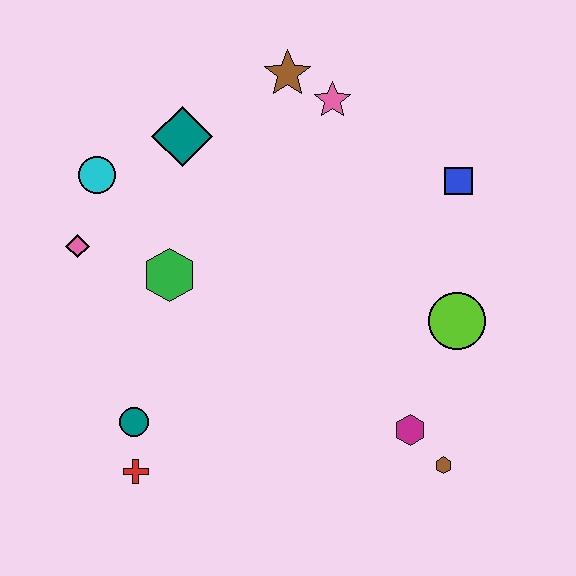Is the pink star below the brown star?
Yes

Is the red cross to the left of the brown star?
Yes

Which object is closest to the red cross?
The teal circle is closest to the red cross.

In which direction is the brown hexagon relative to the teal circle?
The brown hexagon is to the right of the teal circle.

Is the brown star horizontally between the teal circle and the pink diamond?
No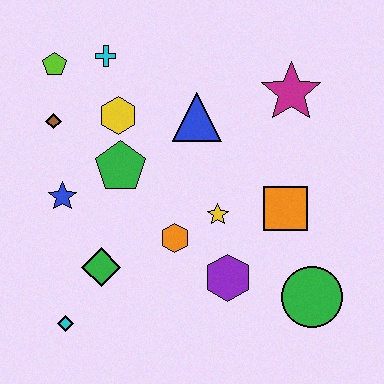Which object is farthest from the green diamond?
The magenta star is farthest from the green diamond.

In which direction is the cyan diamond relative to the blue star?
The cyan diamond is below the blue star.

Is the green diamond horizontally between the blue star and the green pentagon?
Yes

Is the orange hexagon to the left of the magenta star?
Yes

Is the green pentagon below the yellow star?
No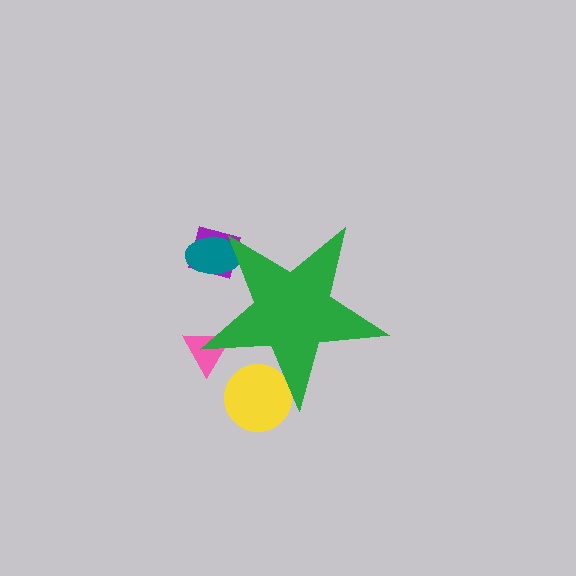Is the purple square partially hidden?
Yes, the purple square is partially hidden behind the green star.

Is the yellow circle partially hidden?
Yes, the yellow circle is partially hidden behind the green star.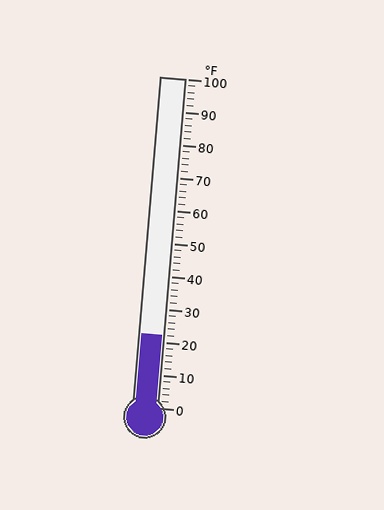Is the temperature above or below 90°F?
The temperature is below 90°F.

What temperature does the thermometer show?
The thermometer shows approximately 22°F.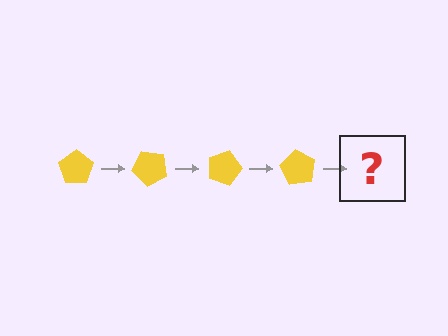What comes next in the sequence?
The next element should be a yellow pentagon rotated 180 degrees.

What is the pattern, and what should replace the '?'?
The pattern is that the pentagon rotates 45 degrees each step. The '?' should be a yellow pentagon rotated 180 degrees.